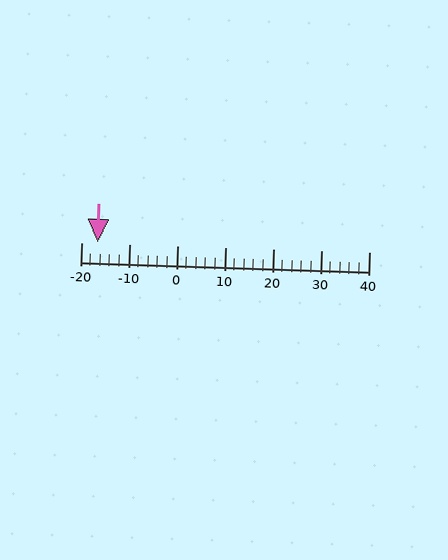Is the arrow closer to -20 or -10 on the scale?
The arrow is closer to -20.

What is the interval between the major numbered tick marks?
The major tick marks are spaced 10 units apart.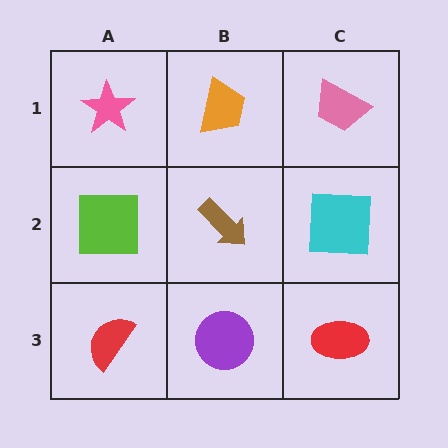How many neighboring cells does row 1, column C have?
2.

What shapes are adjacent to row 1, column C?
A cyan square (row 2, column C), an orange trapezoid (row 1, column B).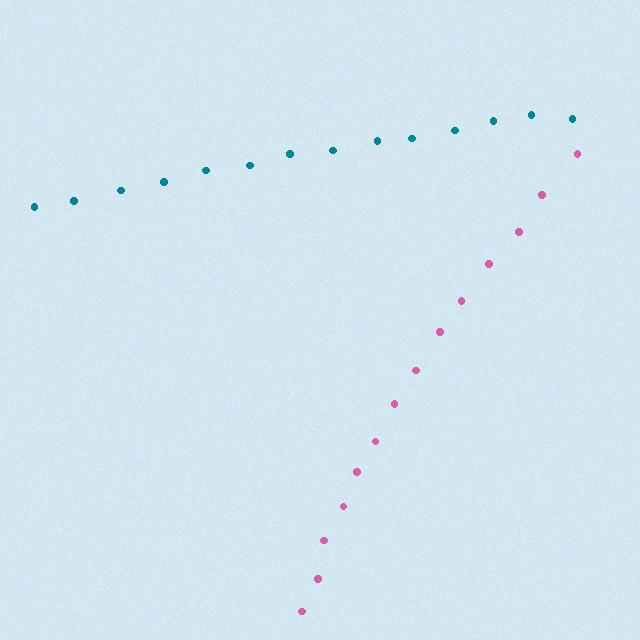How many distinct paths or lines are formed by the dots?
There are 2 distinct paths.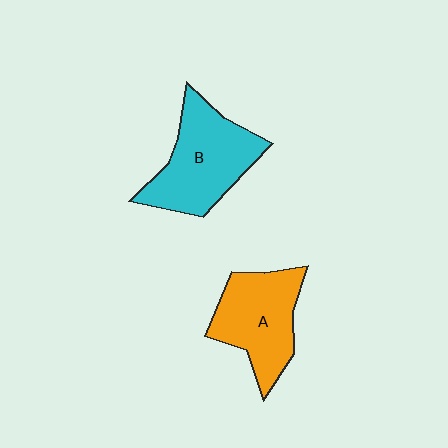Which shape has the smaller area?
Shape A (orange).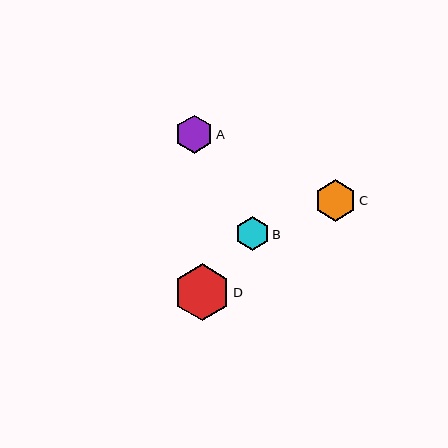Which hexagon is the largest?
Hexagon D is the largest with a size of approximately 56 pixels.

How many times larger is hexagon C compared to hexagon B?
Hexagon C is approximately 1.2 times the size of hexagon B.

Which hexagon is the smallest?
Hexagon B is the smallest with a size of approximately 34 pixels.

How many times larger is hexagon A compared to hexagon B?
Hexagon A is approximately 1.1 times the size of hexagon B.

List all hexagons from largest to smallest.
From largest to smallest: D, C, A, B.